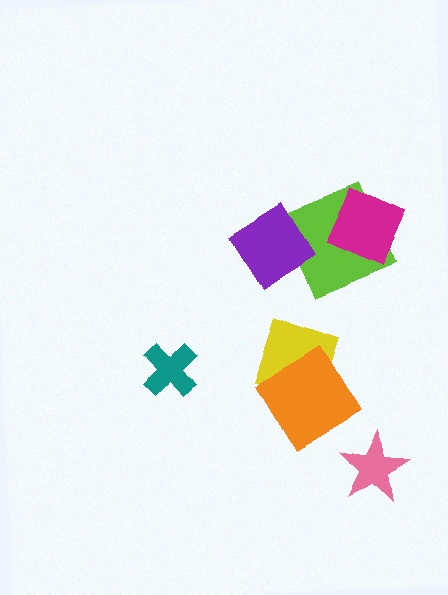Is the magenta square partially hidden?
No, no other shape covers it.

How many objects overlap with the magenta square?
1 object overlaps with the magenta square.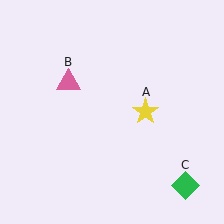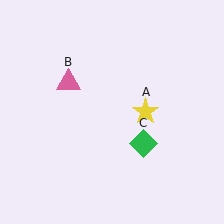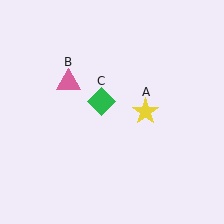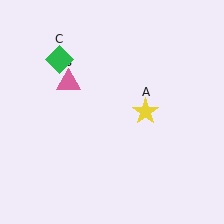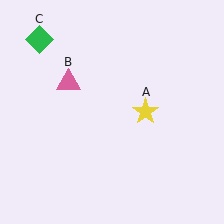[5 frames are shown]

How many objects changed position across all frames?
1 object changed position: green diamond (object C).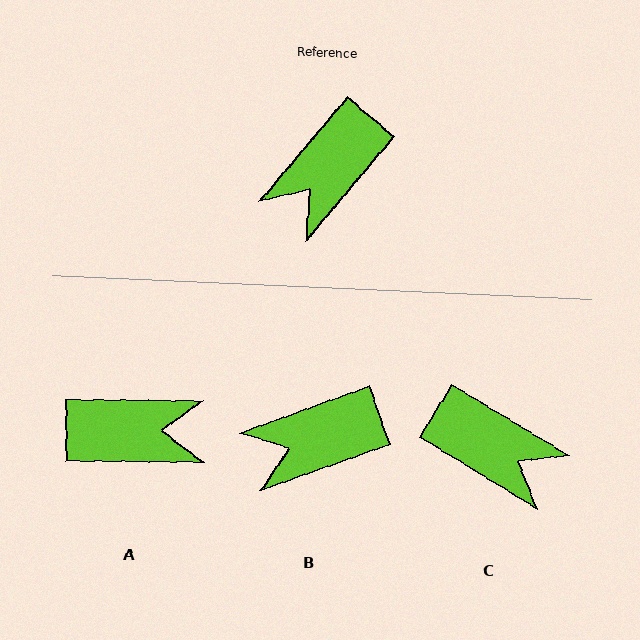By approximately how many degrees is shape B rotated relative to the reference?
Approximately 30 degrees clockwise.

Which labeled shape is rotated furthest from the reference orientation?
A, about 130 degrees away.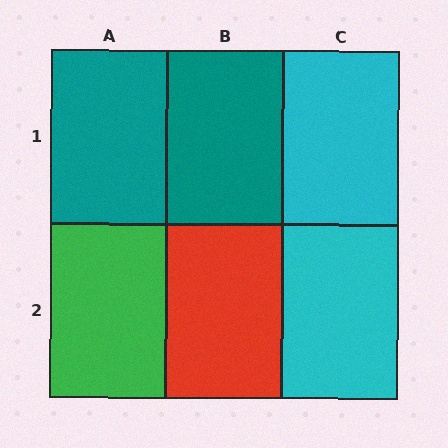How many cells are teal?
2 cells are teal.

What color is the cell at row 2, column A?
Green.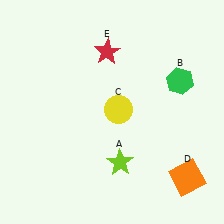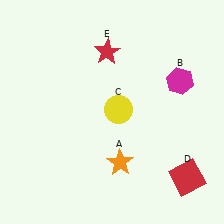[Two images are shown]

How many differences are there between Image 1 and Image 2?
There are 3 differences between the two images.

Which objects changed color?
A changed from lime to orange. B changed from green to magenta. D changed from orange to red.